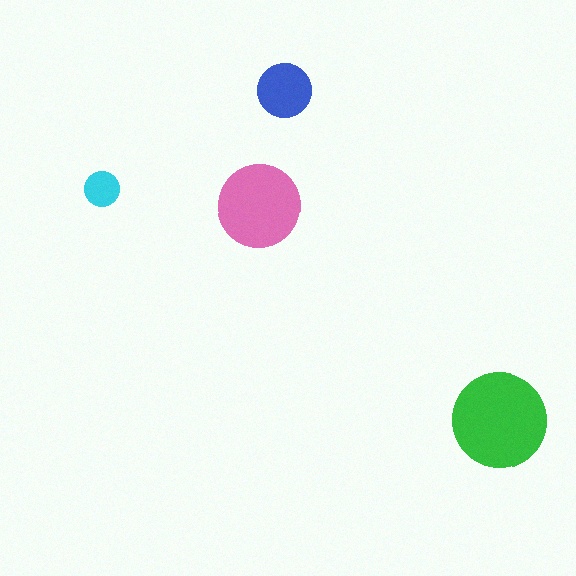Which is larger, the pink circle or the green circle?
The green one.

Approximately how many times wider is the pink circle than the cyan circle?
About 2.5 times wider.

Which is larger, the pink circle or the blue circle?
The pink one.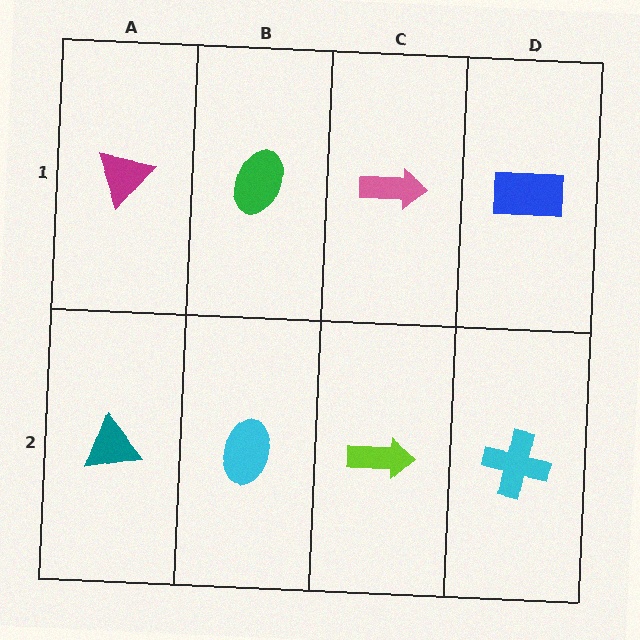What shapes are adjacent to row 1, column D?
A cyan cross (row 2, column D), a pink arrow (row 1, column C).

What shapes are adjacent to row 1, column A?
A teal triangle (row 2, column A), a green ellipse (row 1, column B).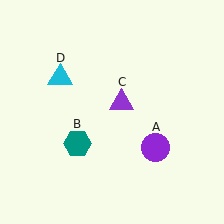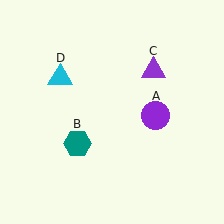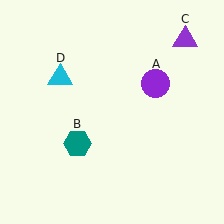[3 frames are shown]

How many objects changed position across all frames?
2 objects changed position: purple circle (object A), purple triangle (object C).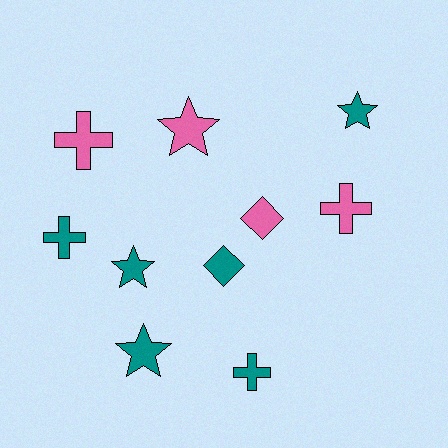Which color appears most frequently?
Teal, with 6 objects.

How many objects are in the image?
There are 10 objects.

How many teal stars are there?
There are 3 teal stars.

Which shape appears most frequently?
Cross, with 4 objects.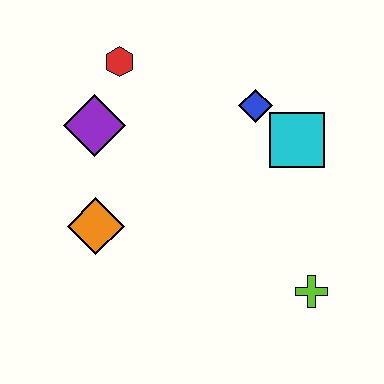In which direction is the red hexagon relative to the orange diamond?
The red hexagon is above the orange diamond.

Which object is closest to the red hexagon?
The purple diamond is closest to the red hexagon.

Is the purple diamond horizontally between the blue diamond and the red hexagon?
No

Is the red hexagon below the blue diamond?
No